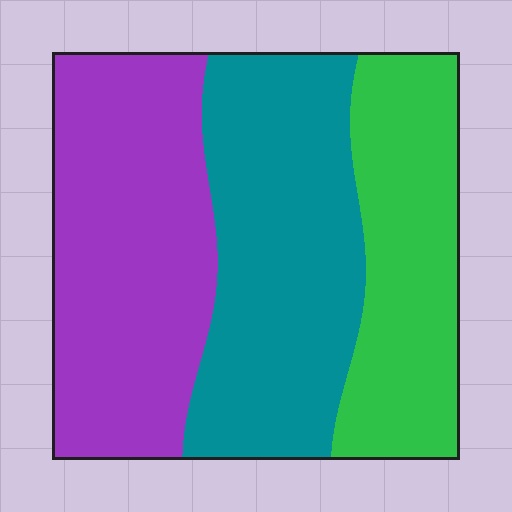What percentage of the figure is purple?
Purple takes up about three eighths (3/8) of the figure.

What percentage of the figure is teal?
Teal covers roughly 35% of the figure.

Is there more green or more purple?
Purple.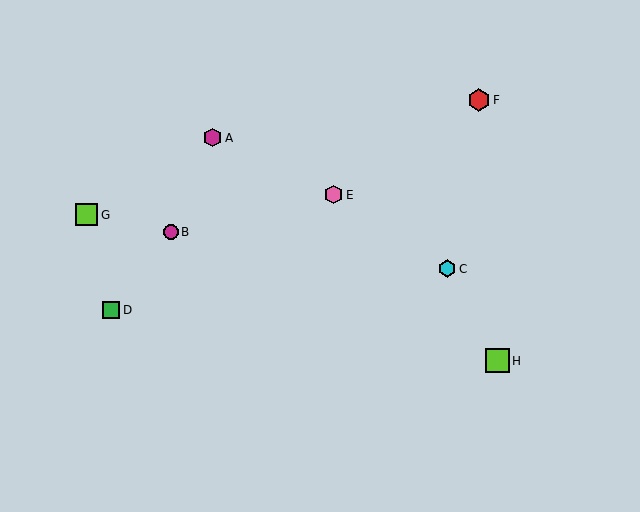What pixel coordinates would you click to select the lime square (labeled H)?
Click at (497, 361) to select the lime square H.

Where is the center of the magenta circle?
The center of the magenta circle is at (171, 232).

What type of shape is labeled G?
Shape G is a lime square.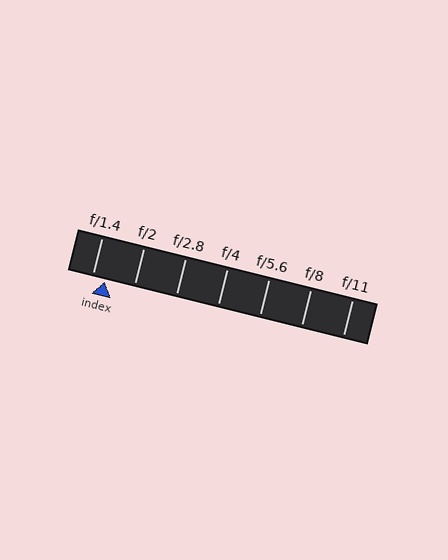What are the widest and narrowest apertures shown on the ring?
The widest aperture shown is f/1.4 and the narrowest is f/11.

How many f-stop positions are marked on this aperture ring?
There are 7 f-stop positions marked.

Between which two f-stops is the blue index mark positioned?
The index mark is between f/1.4 and f/2.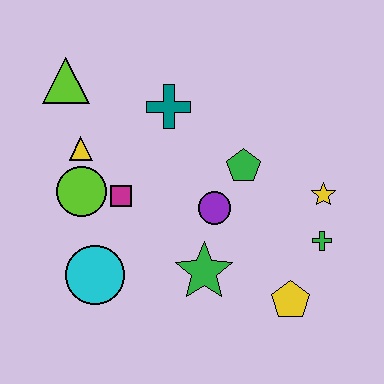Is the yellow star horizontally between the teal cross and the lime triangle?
No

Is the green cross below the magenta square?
Yes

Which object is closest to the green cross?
The yellow star is closest to the green cross.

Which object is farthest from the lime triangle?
The yellow pentagon is farthest from the lime triangle.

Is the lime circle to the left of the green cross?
Yes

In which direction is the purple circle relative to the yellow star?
The purple circle is to the left of the yellow star.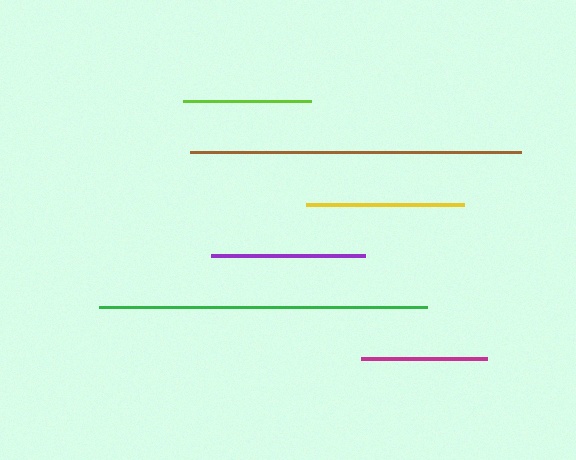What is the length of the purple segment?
The purple segment is approximately 154 pixels long.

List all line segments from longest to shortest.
From longest to shortest: brown, green, yellow, purple, lime, magenta.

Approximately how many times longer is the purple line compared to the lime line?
The purple line is approximately 1.2 times the length of the lime line.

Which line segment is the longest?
The brown line is the longest at approximately 331 pixels.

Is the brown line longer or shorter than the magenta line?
The brown line is longer than the magenta line.